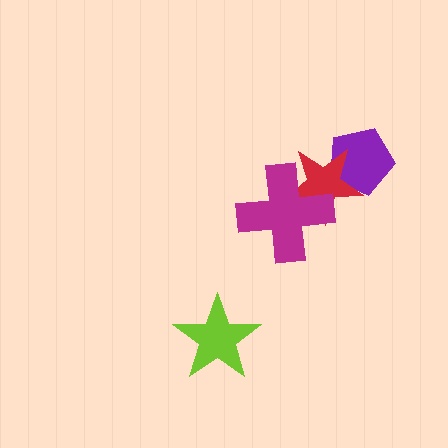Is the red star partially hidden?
Yes, it is partially covered by another shape.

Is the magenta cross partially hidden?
No, no other shape covers it.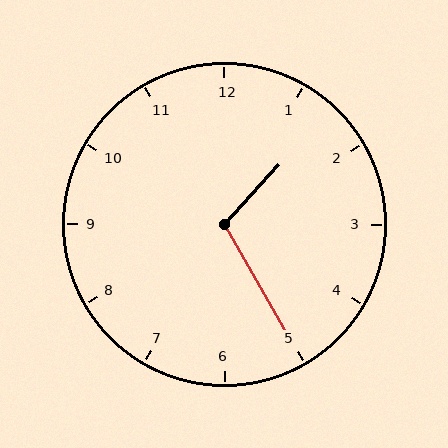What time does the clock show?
1:25.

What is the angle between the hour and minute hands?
Approximately 108 degrees.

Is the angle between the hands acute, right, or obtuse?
It is obtuse.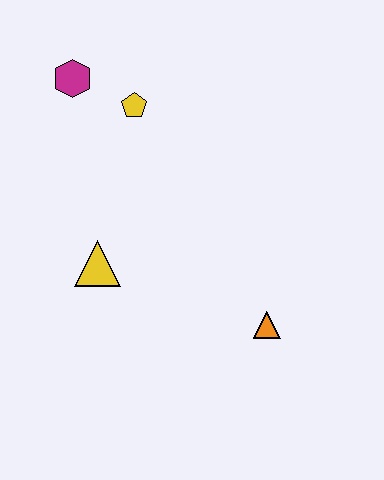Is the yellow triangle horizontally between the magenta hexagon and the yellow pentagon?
Yes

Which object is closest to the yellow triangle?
The yellow pentagon is closest to the yellow triangle.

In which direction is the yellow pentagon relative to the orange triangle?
The yellow pentagon is above the orange triangle.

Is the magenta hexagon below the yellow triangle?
No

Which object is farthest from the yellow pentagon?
The orange triangle is farthest from the yellow pentagon.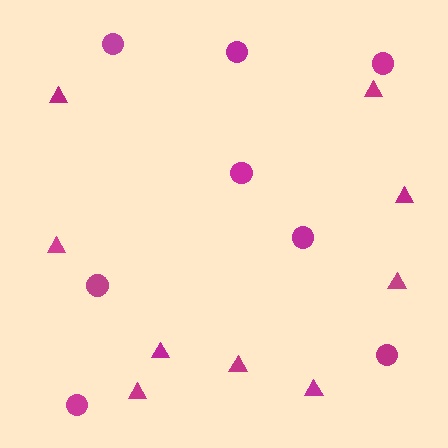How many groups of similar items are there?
There are 2 groups: one group of circles (8) and one group of triangles (9).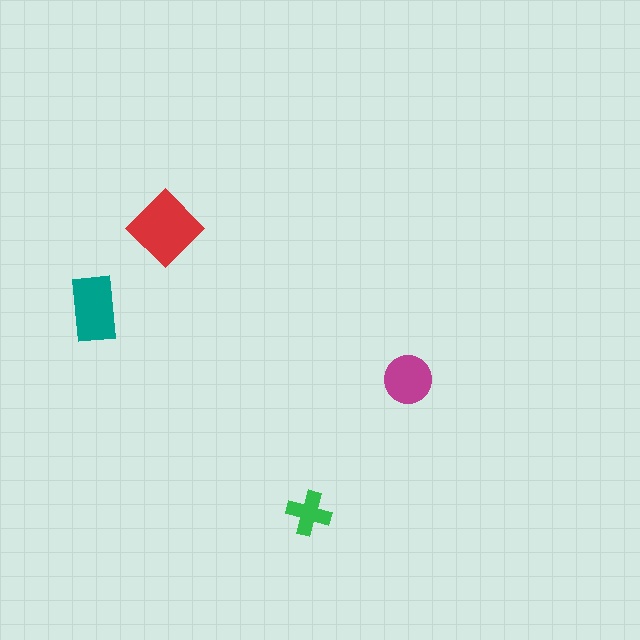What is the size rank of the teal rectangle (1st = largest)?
2nd.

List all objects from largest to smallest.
The red diamond, the teal rectangle, the magenta circle, the green cross.